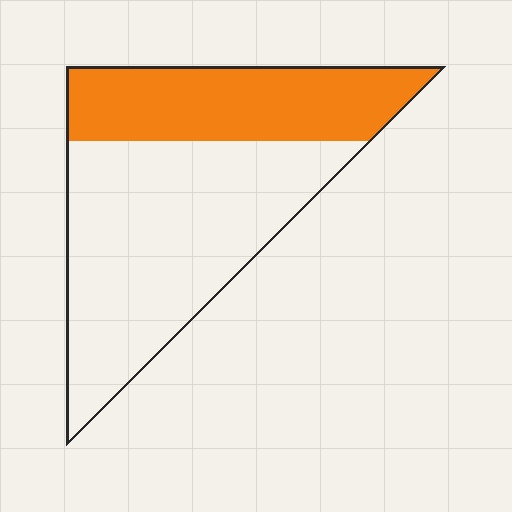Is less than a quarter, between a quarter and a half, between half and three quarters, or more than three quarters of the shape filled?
Between a quarter and a half.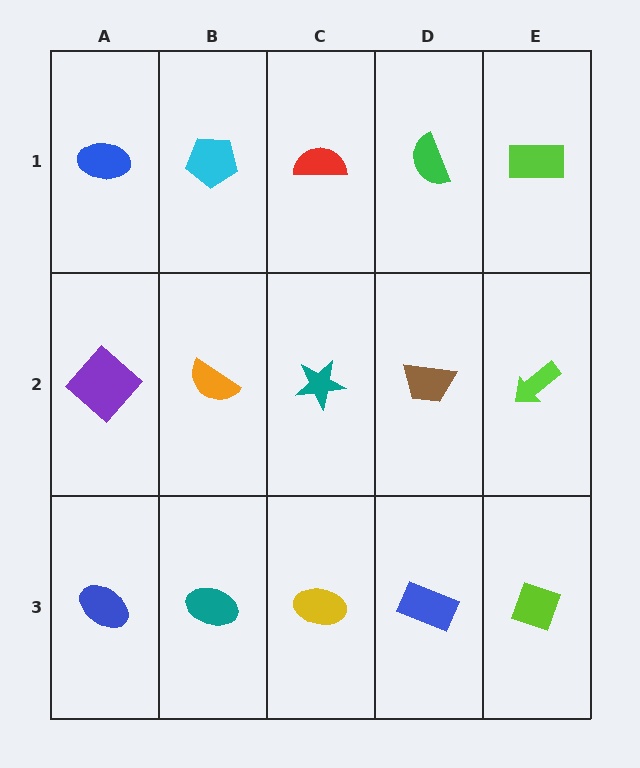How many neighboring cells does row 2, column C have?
4.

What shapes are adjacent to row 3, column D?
A brown trapezoid (row 2, column D), a yellow ellipse (row 3, column C), a lime diamond (row 3, column E).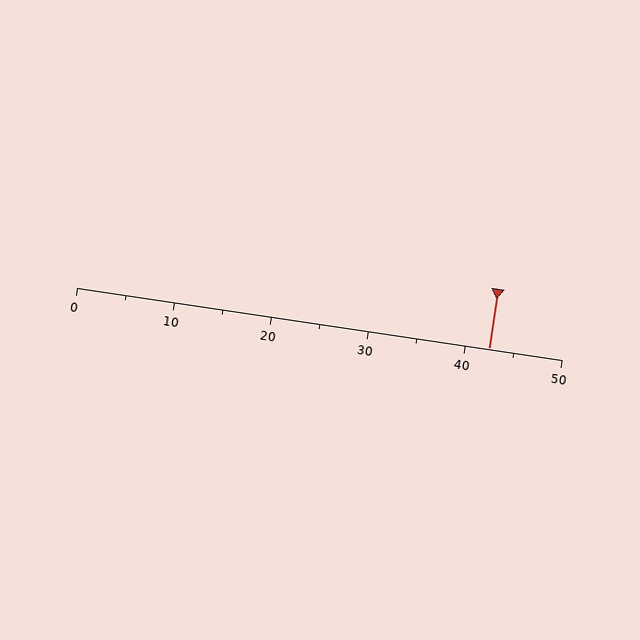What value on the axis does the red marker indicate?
The marker indicates approximately 42.5.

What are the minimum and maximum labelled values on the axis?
The axis runs from 0 to 50.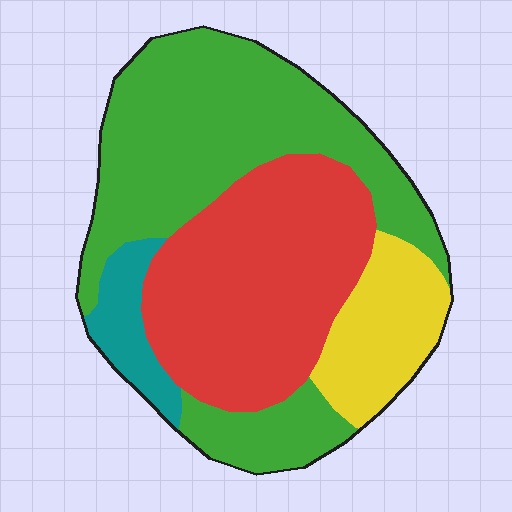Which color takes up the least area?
Teal, at roughly 5%.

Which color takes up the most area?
Green, at roughly 45%.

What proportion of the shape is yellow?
Yellow covers roughly 15% of the shape.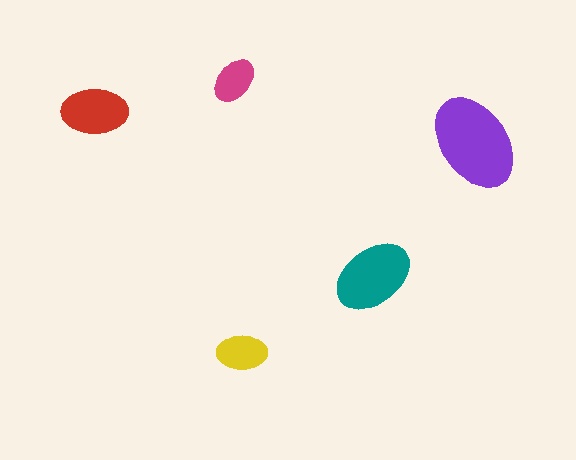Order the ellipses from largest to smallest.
the purple one, the teal one, the red one, the yellow one, the magenta one.